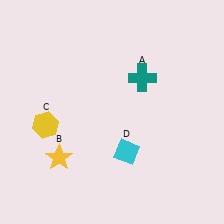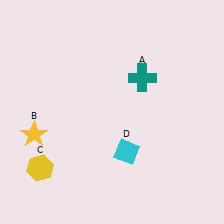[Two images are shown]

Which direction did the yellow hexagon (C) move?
The yellow hexagon (C) moved down.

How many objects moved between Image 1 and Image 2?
2 objects moved between the two images.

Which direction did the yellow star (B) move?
The yellow star (B) moved left.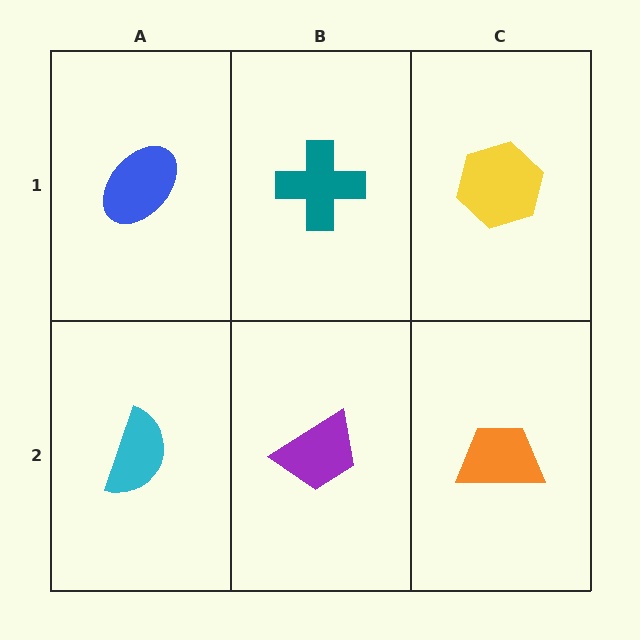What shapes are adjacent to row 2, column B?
A teal cross (row 1, column B), a cyan semicircle (row 2, column A), an orange trapezoid (row 2, column C).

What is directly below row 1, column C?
An orange trapezoid.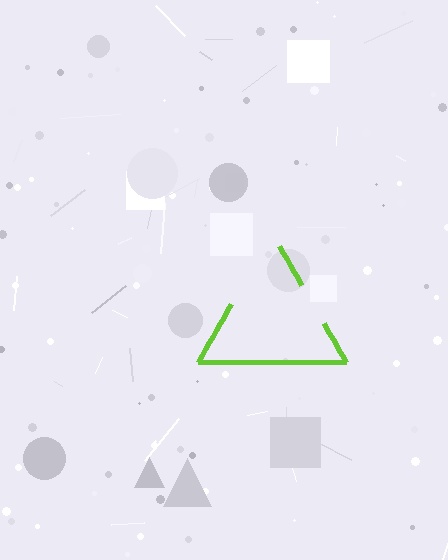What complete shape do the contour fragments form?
The contour fragments form a triangle.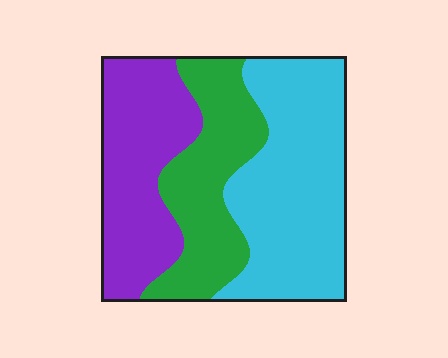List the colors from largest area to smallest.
From largest to smallest: cyan, purple, green.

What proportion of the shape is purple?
Purple covers 31% of the shape.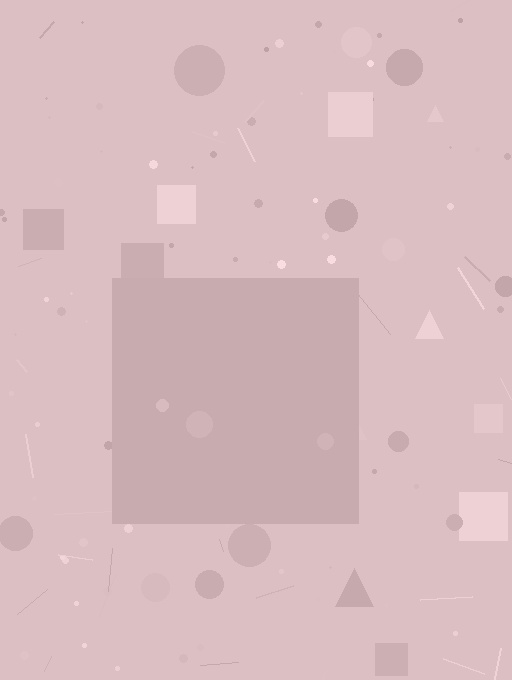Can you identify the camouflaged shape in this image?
The camouflaged shape is a square.